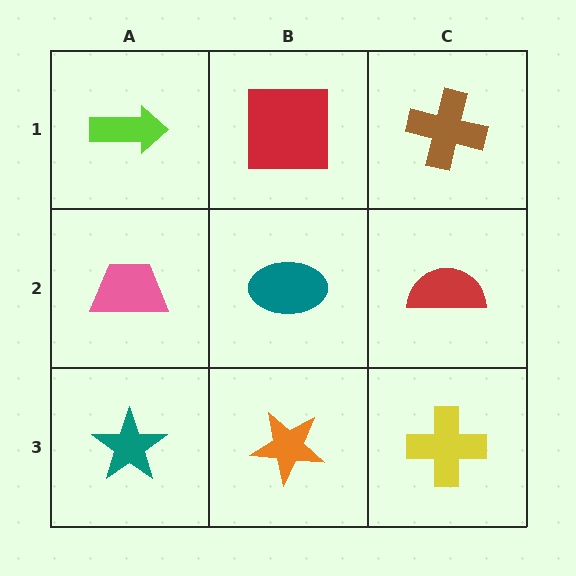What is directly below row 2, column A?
A teal star.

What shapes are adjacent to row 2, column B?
A red square (row 1, column B), an orange star (row 3, column B), a pink trapezoid (row 2, column A), a red semicircle (row 2, column C).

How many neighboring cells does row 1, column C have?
2.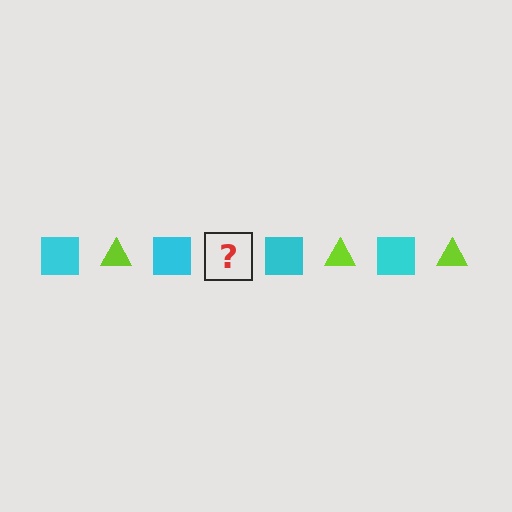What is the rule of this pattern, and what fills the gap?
The rule is that the pattern alternates between cyan square and lime triangle. The gap should be filled with a lime triangle.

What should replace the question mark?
The question mark should be replaced with a lime triangle.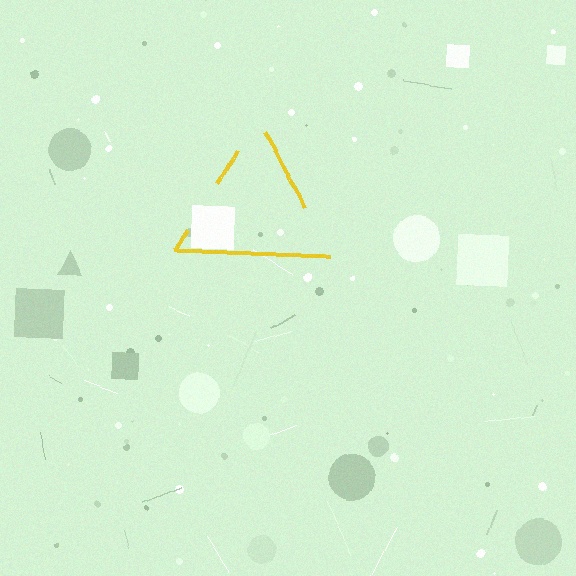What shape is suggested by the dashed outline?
The dashed outline suggests a triangle.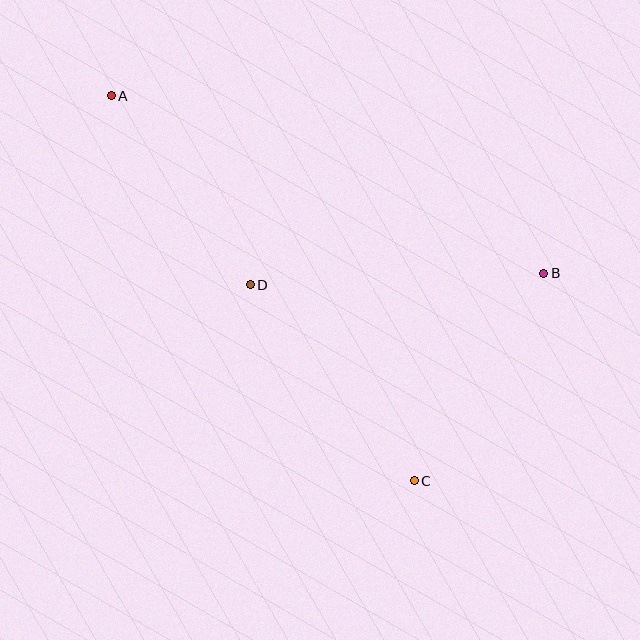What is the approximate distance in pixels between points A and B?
The distance between A and B is approximately 467 pixels.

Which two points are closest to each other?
Points A and D are closest to each other.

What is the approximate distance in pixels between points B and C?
The distance between B and C is approximately 245 pixels.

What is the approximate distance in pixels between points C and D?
The distance between C and D is approximately 256 pixels.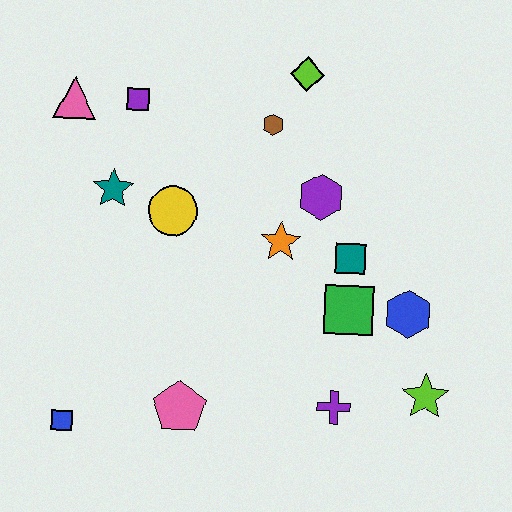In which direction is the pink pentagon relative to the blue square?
The pink pentagon is to the right of the blue square.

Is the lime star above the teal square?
No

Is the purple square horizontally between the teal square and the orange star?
No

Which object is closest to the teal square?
The green square is closest to the teal square.